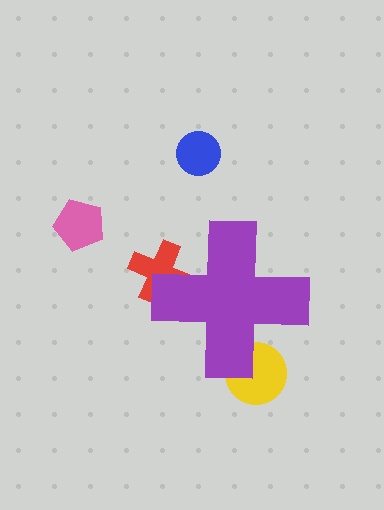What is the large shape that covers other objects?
A purple cross.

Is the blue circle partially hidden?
No, the blue circle is fully visible.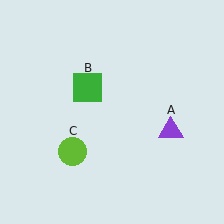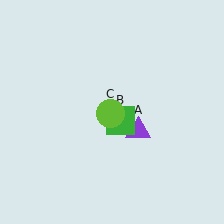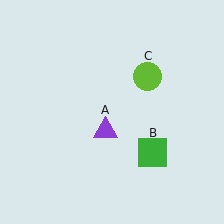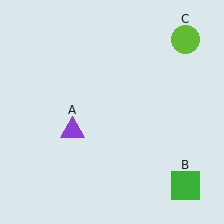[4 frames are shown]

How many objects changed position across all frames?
3 objects changed position: purple triangle (object A), green square (object B), lime circle (object C).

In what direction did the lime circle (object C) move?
The lime circle (object C) moved up and to the right.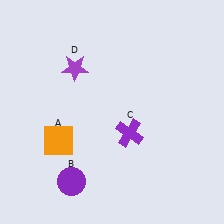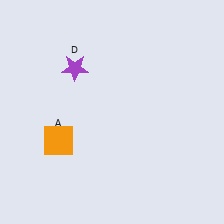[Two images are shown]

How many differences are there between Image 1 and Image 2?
There are 2 differences between the two images.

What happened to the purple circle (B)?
The purple circle (B) was removed in Image 2. It was in the bottom-left area of Image 1.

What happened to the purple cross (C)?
The purple cross (C) was removed in Image 2. It was in the bottom-right area of Image 1.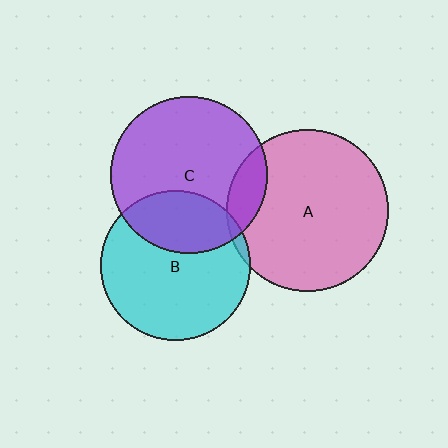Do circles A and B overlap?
Yes.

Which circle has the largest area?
Circle A (pink).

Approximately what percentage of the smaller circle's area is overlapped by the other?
Approximately 5%.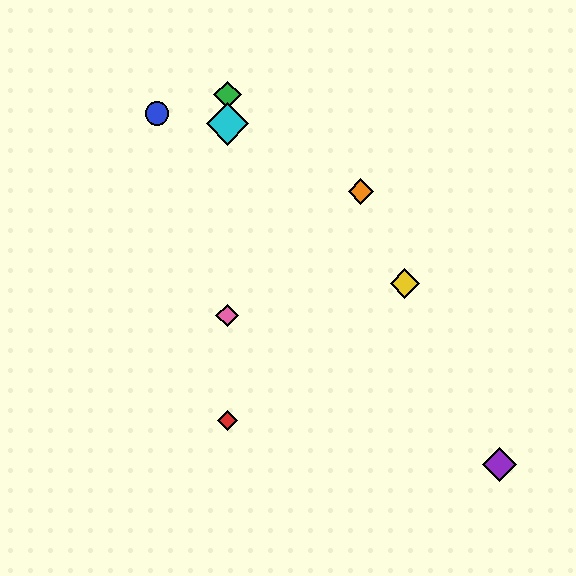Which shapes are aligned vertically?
The red diamond, the green diamond, the cyan diamond, the pink diamond are aligned vertically.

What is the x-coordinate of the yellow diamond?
The yellow diamond is at x≈405.